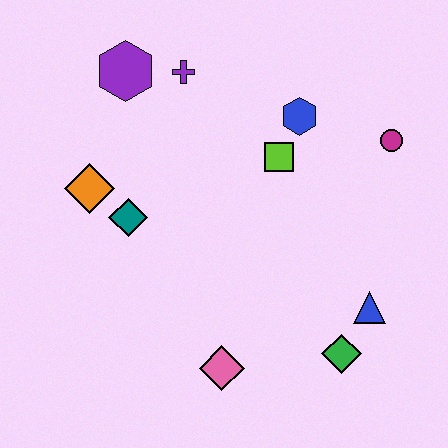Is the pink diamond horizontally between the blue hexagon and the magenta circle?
No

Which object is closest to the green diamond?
The blue triangle is closest to the green diamond.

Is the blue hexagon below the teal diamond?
No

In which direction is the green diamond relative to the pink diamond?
The green diamond is to the right of the pink diamond.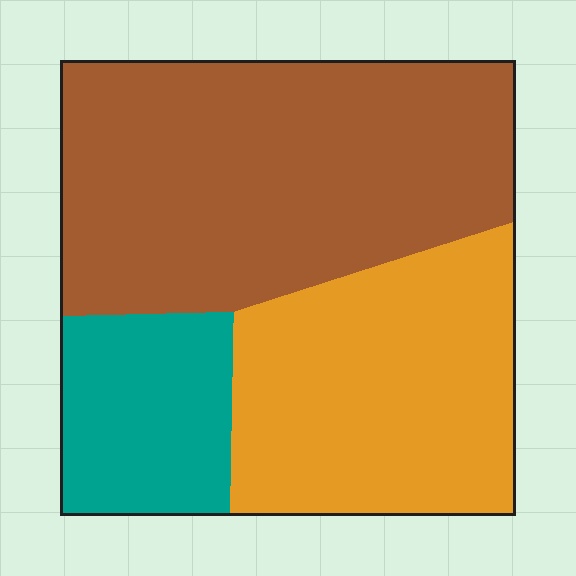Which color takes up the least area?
Teal, at roughly 15%.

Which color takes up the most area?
Brown, at roughly 50%.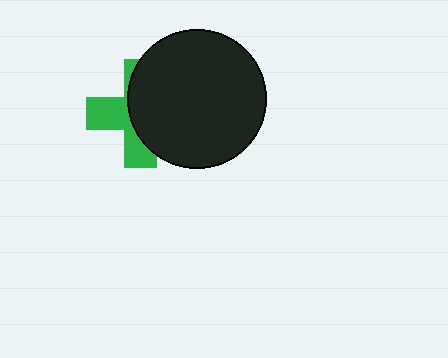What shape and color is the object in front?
The object in front is a black circle.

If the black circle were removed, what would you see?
You would see the complete green cross.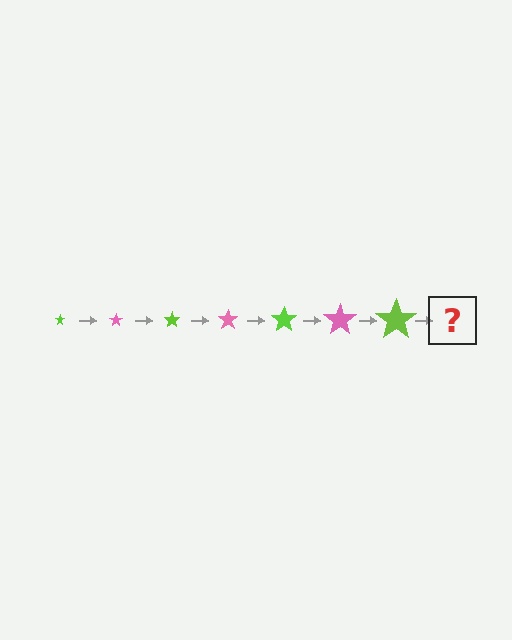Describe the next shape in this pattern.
It should be a pink star, larger than the previous one.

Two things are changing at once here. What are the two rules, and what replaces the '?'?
The two rules are that the star grows larger each step and the color cycles through lime and pink. The '?' should be a pink star, larger than the previous one.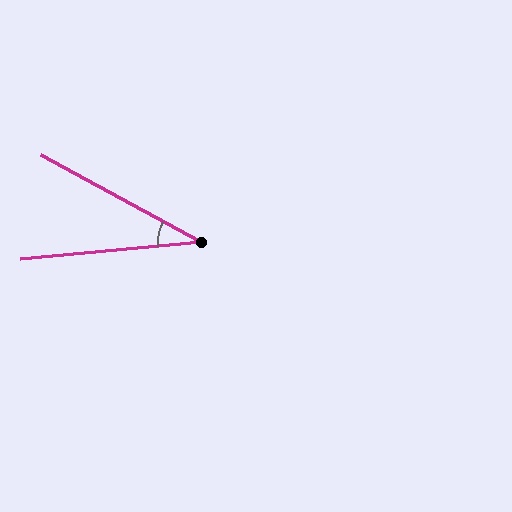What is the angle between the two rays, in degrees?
Approximately 34 degrees.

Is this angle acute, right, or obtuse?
It is acute.